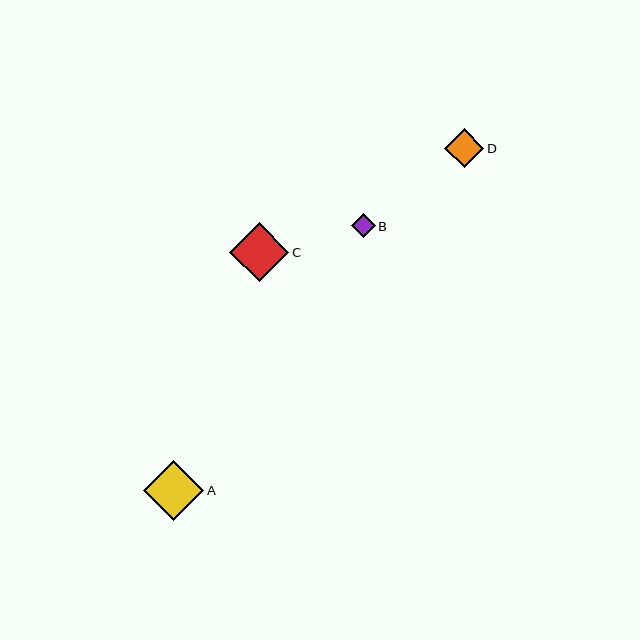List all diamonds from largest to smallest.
From largest to smallest: A, C, D, B.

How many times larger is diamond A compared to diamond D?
Diamond A is approximately 1.5 times the size of diamond D.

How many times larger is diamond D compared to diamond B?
Diamond D is approximately 1.7 times the size of diamond B.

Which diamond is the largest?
Diamond A is the largest with a size of approximately 60 pixels.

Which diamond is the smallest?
Diamond B is the smallest with a size of approximately 24 pixels.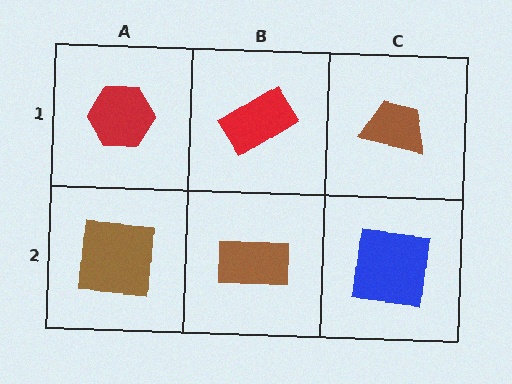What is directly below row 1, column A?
A brown square.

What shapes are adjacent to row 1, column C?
A blue square (row 2, column C), a red rectangle (row 1, column B).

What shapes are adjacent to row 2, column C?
A brown trapezoid (row 1, column C), a brown rectangle (row 2, column B).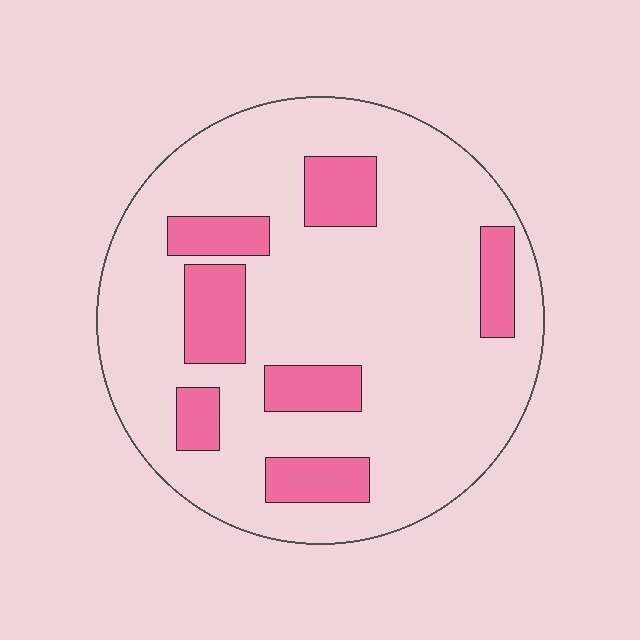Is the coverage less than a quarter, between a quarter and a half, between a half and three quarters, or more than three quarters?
Less than a quarter.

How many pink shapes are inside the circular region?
7.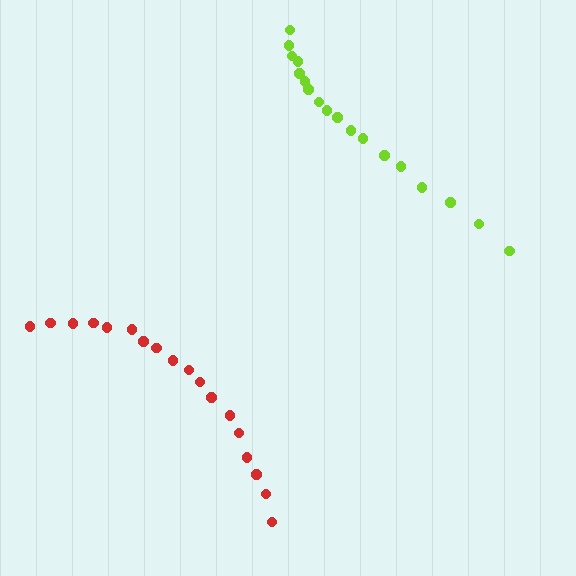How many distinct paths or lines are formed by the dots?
There are 2 distinct paths.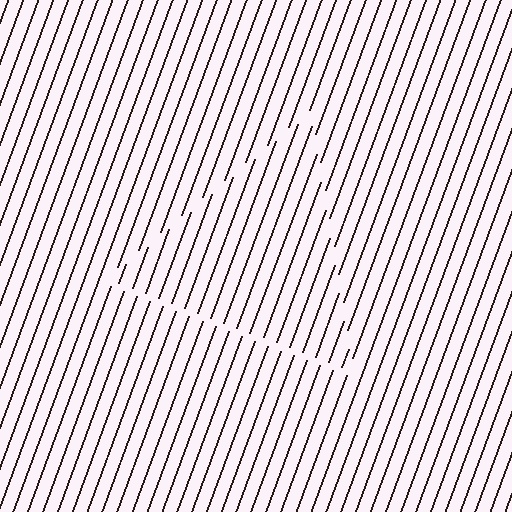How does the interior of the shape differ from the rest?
The interior of the shape contains the same grating, shifted by half a period — the contour is defined by the phase discontinuity where line-ends from the inner and outer gratings abut.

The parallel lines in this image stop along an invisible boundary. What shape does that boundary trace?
An illusory triangle. The interior of the shape contains the same grating, shifted by half a period — the contour is defined by the phase discontinuity where line-ends from the inner and outer gratings abut.